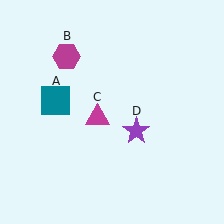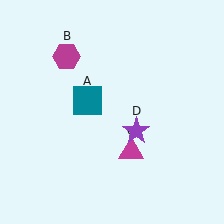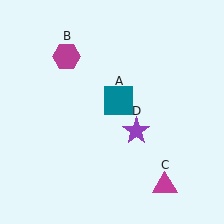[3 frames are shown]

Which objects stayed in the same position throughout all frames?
Magenta hexagon (object B) and purple star (object D) remained stationary.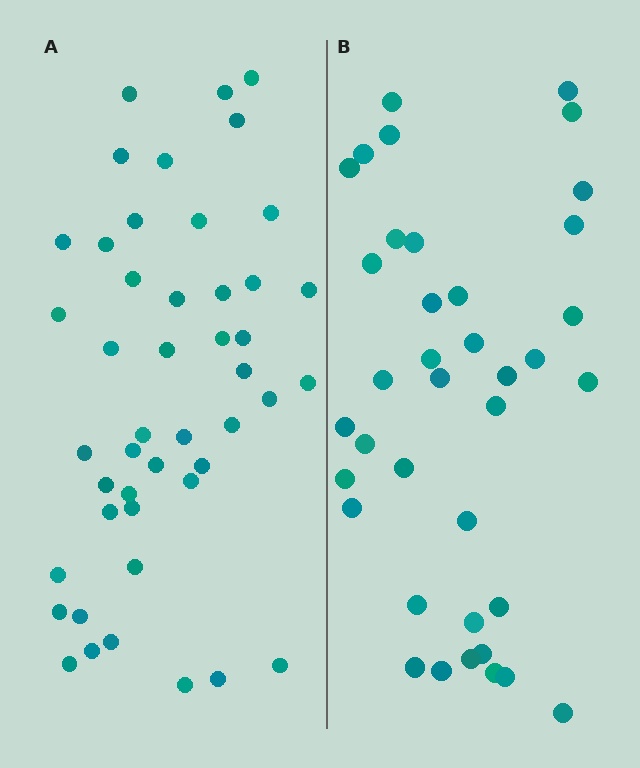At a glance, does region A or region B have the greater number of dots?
Region A (the left region) has more dots.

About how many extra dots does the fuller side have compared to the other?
Region A has roughly 8 or so more dots than region B.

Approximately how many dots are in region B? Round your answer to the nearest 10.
About 40 dots. (The exact count is 38, which rounds to 40.)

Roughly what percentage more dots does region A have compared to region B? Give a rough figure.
About 20% more.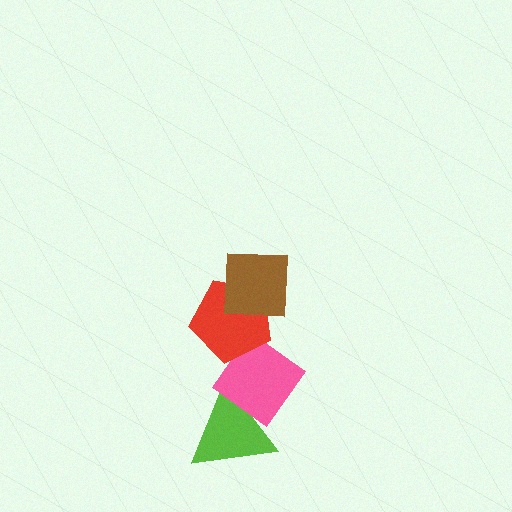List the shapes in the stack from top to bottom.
From top to bottom: the brown square, the red pentagon, the pink diamond, the lime triangle.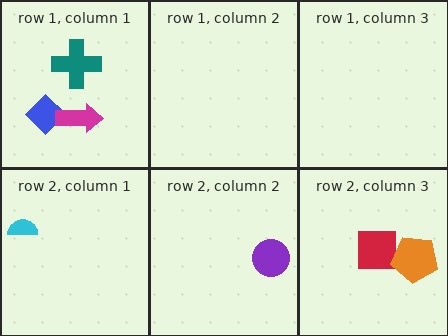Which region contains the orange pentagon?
The row 2, column 3 region.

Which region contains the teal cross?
The row 1, column 1 region.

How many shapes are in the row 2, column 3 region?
2.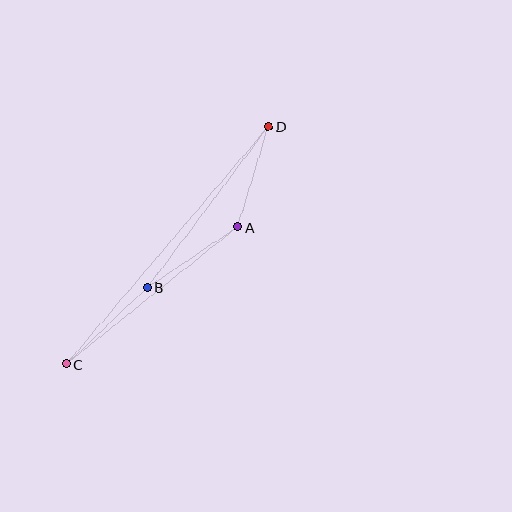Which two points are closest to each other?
Points A and D are closest to each other.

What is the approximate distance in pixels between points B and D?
The distance between B and D is approximately 201 pixels.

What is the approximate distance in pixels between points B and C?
The distance between B and C is approximately 112 pixels.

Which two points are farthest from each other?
Points C and D are farthest from each other.